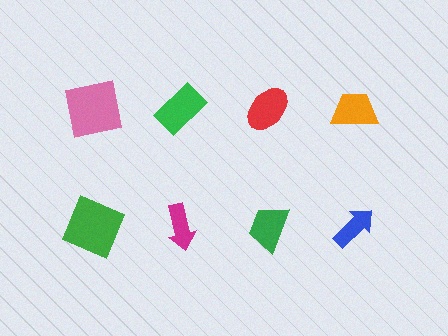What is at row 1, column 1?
A pink square.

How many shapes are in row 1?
4 shapes.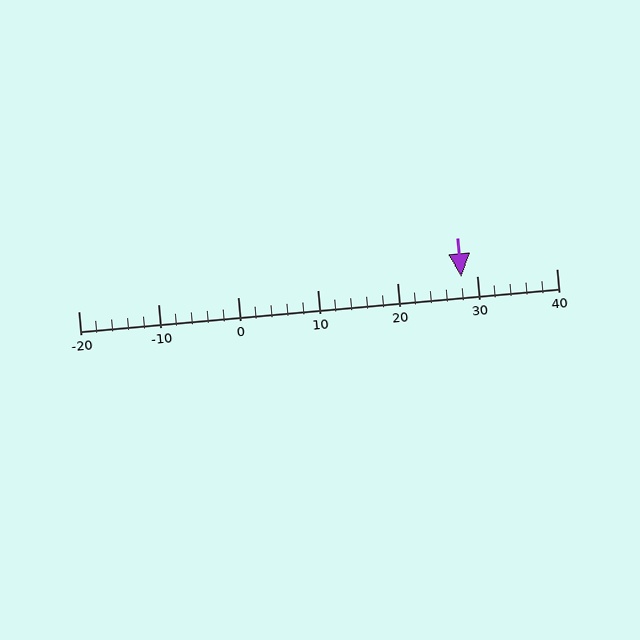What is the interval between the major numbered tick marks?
The major tick marks are spaced 10 units apart.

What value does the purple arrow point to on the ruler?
The purple arrow points to approximately 28.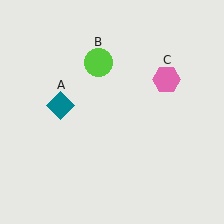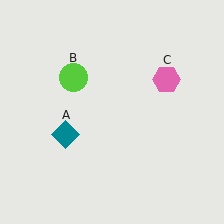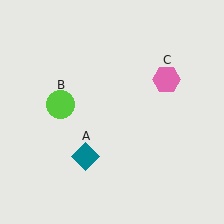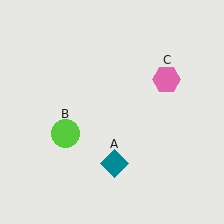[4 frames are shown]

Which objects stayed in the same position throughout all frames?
Pink hexagon (object C) remained stationary.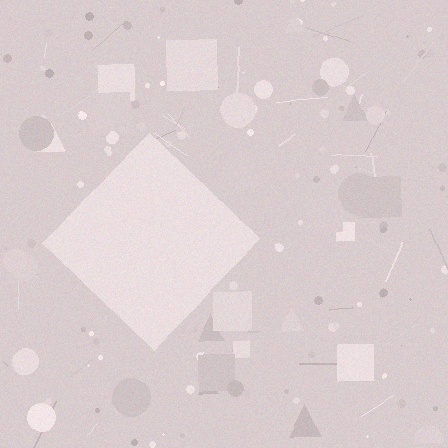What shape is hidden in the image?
A diamond is hidden in the image.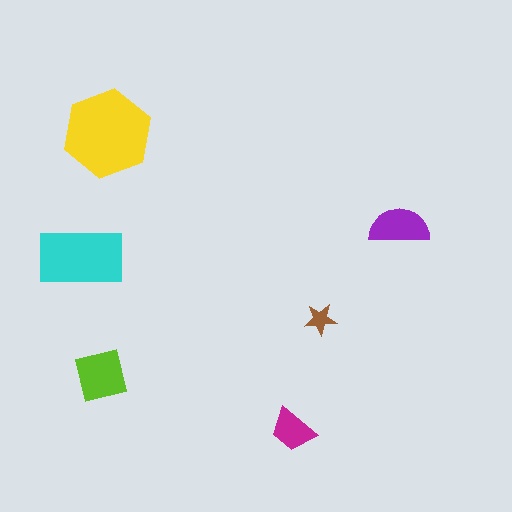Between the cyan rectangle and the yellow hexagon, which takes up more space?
The yellow hexagon.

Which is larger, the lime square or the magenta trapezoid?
The lime square.